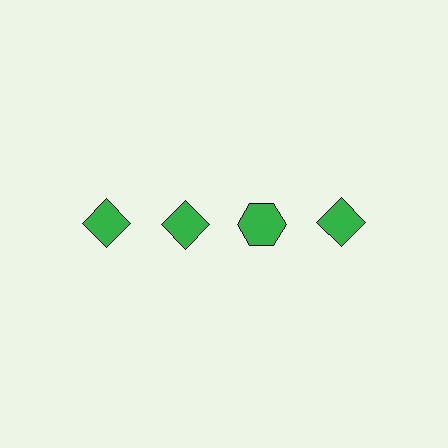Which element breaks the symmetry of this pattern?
The green hexagon in the top row, center column breaks the symmetry. All other shapes are green diamonds.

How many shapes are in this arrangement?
There are 4 shapes arranged in a grid pattern.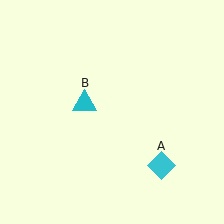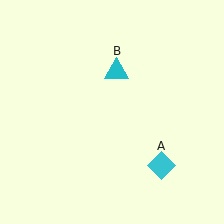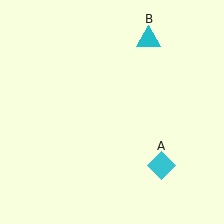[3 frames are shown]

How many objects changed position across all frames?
1 object changed position: cyan triangle (object B).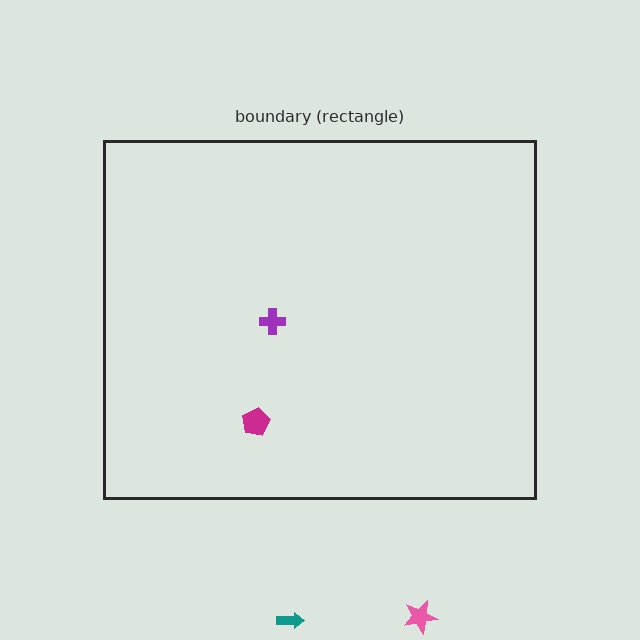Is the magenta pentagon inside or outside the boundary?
Inside.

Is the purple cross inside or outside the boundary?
Inside.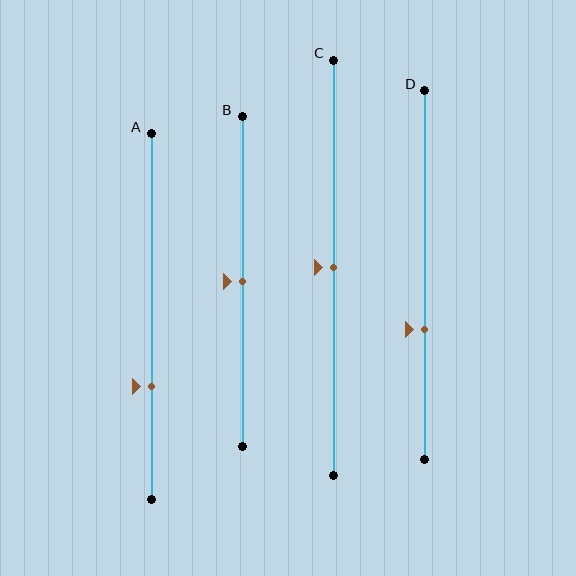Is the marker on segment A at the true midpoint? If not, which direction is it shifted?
No, the marker on segment A is shifted downward by about 19% of the segment length.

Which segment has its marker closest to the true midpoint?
Segment B has its marker closest to the true midpoint.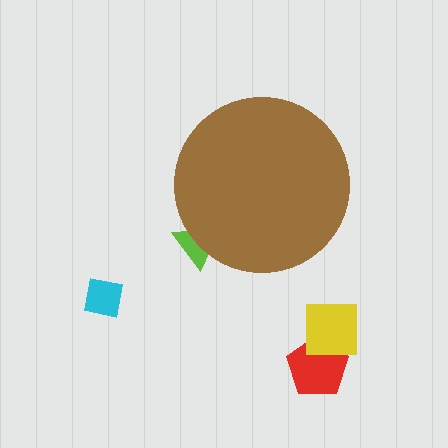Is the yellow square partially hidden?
No, the yellow square is fully visible.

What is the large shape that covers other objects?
A brown circle.